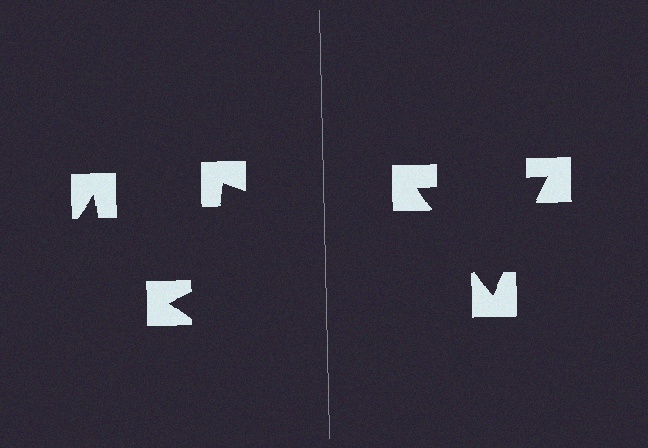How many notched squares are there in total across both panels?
6 — 3 on each side.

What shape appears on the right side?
An illusory triangle.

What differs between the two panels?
The notched squares are positioned identically on both sides; only the wedge orientations differ. On the right they align to a triangle; on the left they are misaligned.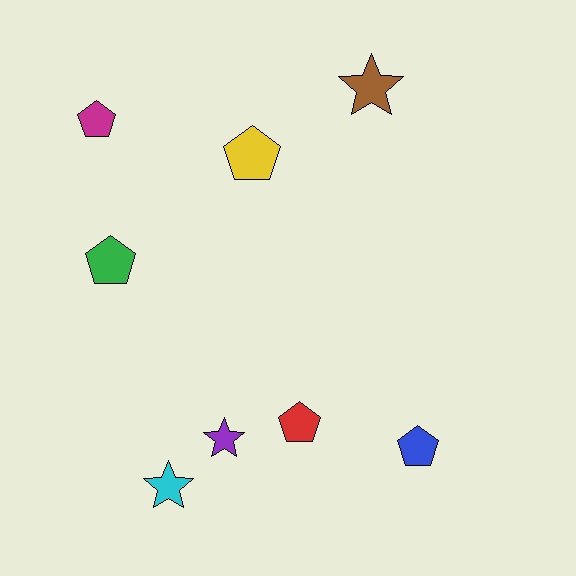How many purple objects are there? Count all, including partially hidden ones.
There is 1 purple object.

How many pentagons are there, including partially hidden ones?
There are 5 pentagons.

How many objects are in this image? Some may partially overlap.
There are 8 objects.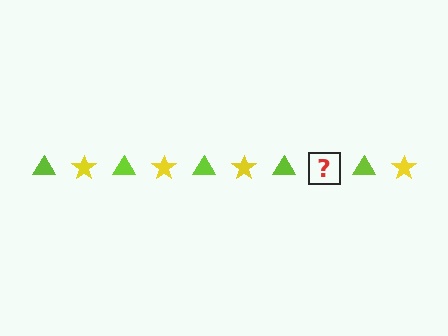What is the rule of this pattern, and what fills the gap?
The rule is that the pattern alternates between lime triangle and yellow star. The gap should be filled with a yellow star.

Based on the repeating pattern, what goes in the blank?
The blank should be a yellow star.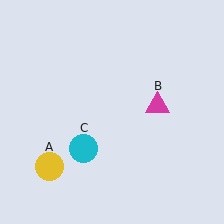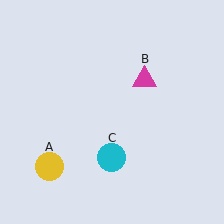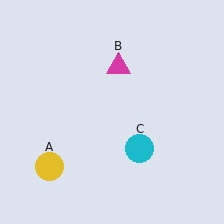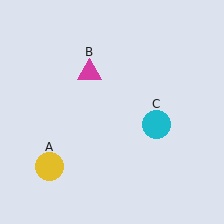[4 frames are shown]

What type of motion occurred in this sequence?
The magenta triangle (object B), cyan circle (object C) rotated counterclockwise around the center of the scene.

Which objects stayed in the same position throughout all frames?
Yellow circle (object A) remained stationary.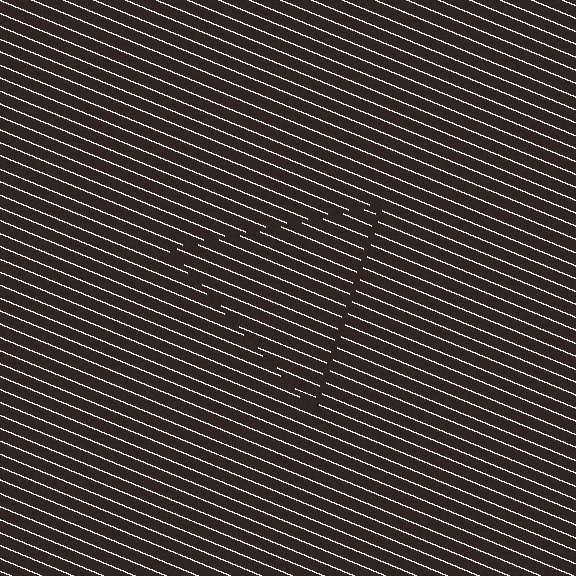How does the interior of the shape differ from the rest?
The interior of the shape contains the same grating, shifted by half a period — the contour is defined by the phase discontinuity where line-ends from the inner and outer gratings abut.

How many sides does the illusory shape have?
3 sides — the line-ends trace a triangle.